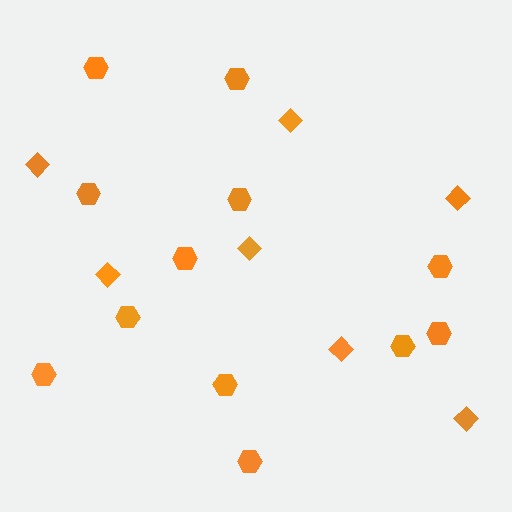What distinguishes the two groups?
There are 2 groups: one group of hexagons (12) and one group of diamonds (7).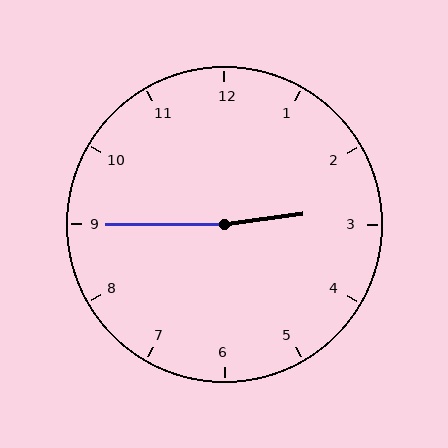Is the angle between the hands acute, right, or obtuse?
It is obtuse.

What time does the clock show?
2:45.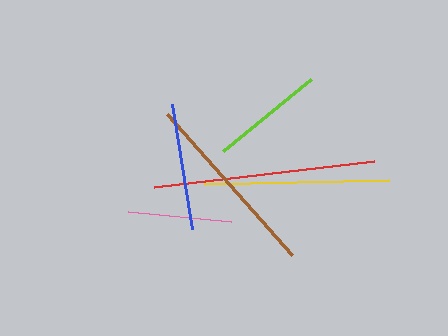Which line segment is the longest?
The red line is the longest at approximately 222 pixels.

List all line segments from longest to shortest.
From longest to shortest: red, brown, yellow, blue, lime, pink.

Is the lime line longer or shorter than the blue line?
The blue line is longer than the lime line.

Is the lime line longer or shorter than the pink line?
The lime line is longer than the pink line.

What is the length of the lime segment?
The lime segment is approximately 114 pixels long.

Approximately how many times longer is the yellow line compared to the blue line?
The yellow line is approximately 1.5 times the length of the blue line.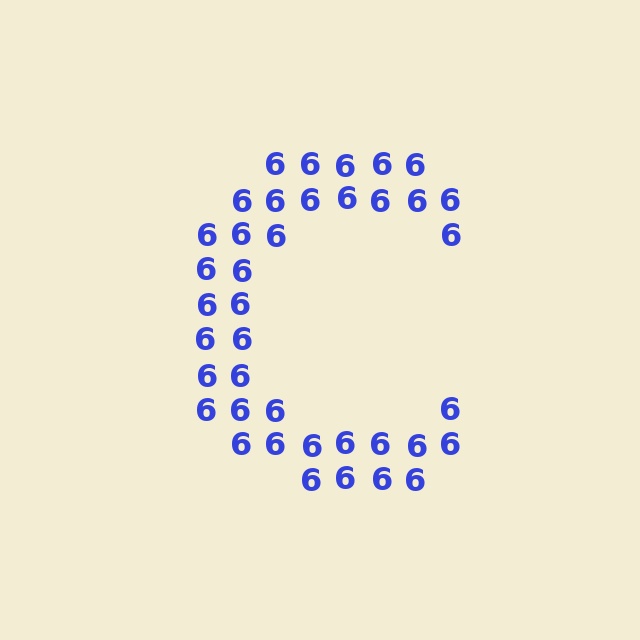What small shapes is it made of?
It is made of small digit 6's.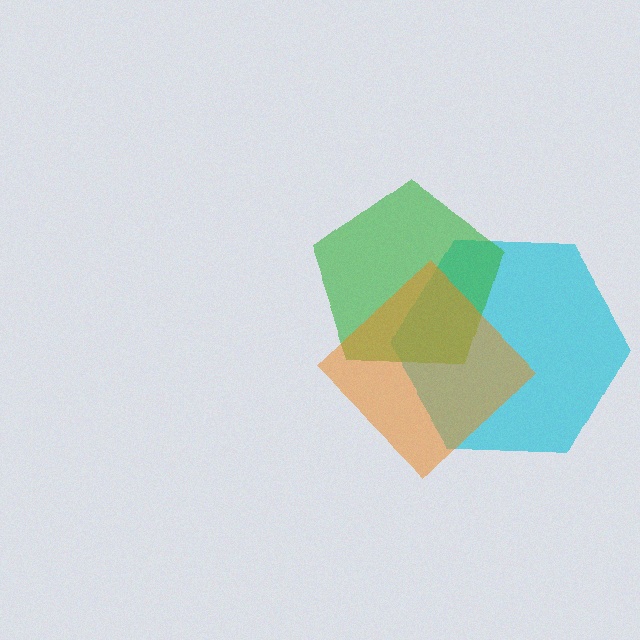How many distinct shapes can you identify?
There are 3 distinct shapes: a cyan hexagon, a green pentagon, an orange diamond.